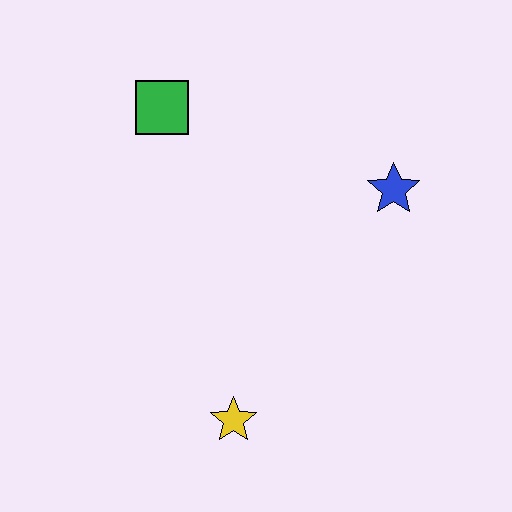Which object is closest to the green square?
The blue star is closest to the green square.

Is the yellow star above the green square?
No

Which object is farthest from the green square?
The yellow star is farthest from the green square.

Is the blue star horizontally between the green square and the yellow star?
No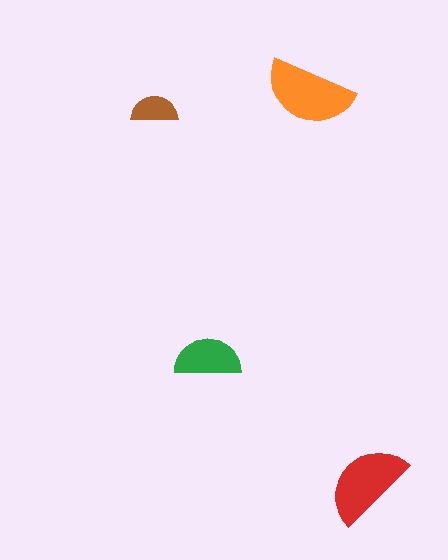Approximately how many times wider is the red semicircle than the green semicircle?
About 1.5 times wider.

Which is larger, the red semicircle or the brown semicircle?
The red one.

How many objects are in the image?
There are 4 objects in the image.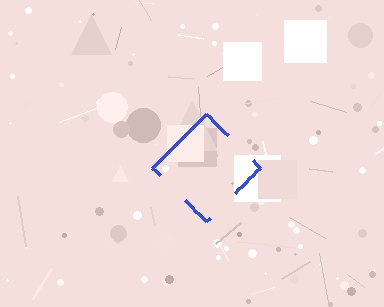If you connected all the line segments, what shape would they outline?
They would outline a diamond.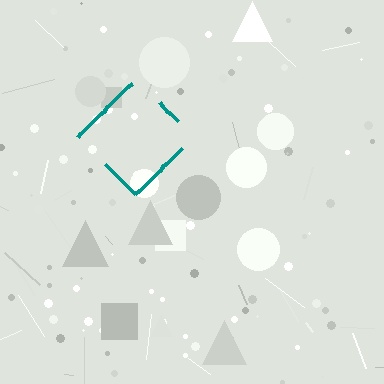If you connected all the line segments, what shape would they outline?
They would outline a diamond.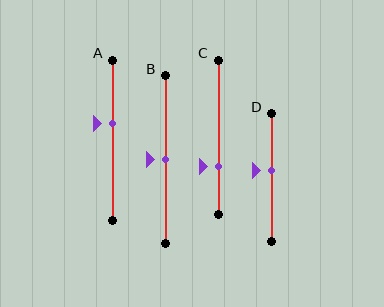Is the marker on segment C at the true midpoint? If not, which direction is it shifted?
No, the marker on segment C is shifted downward by about 19% of the segment length.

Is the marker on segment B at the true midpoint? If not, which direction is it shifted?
Yes, the marker on segment B is at the true midpoint.